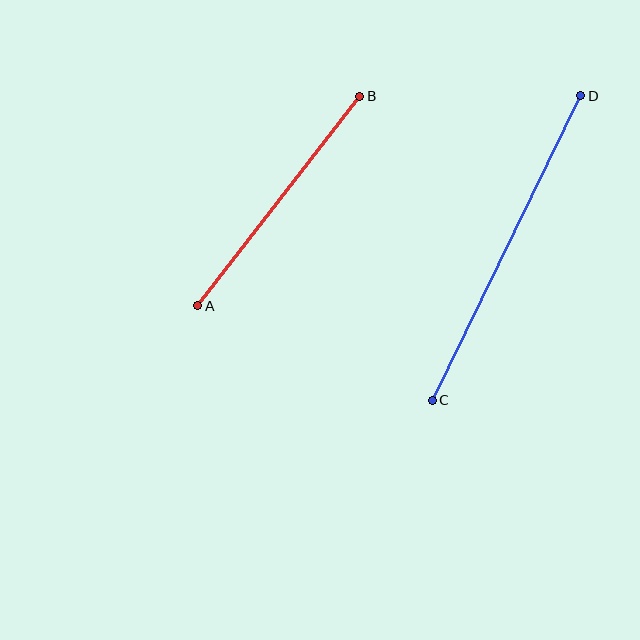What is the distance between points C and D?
The distance is approximately 339 pixels.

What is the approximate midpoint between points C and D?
The midpoint is at approximately (506, 248) pixels.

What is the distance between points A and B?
The distance is approximately 265 pixels.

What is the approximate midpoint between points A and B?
The midpoint is at approximately (279, 201) pixels.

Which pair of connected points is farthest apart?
Points C and D are farthest apart.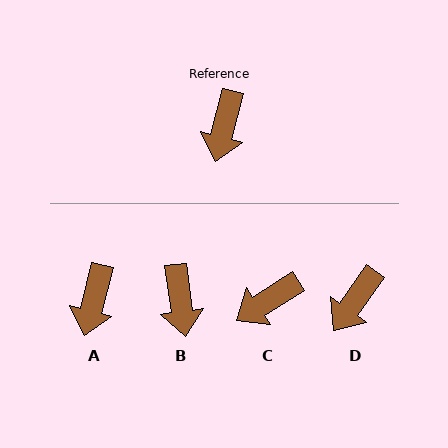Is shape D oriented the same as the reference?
No, it is off by about 21 degrees.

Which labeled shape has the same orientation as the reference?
A.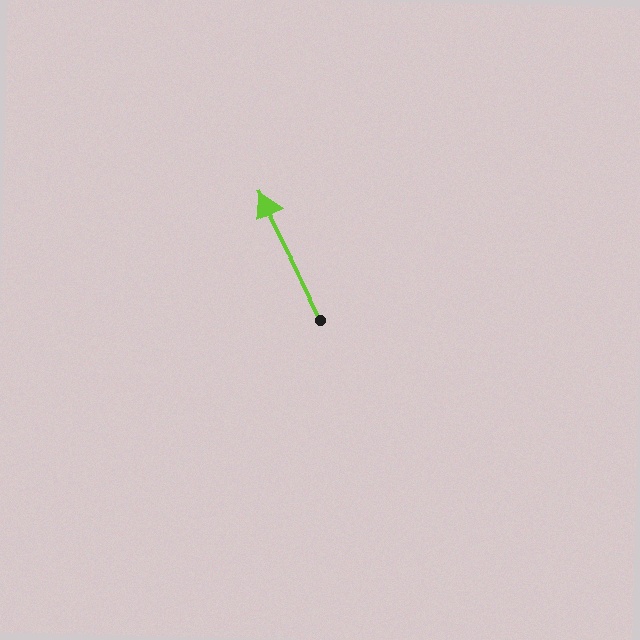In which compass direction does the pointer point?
Northwest.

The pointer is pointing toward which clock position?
Roughly 11 o'clock.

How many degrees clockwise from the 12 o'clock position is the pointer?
Approximately 333 degrees.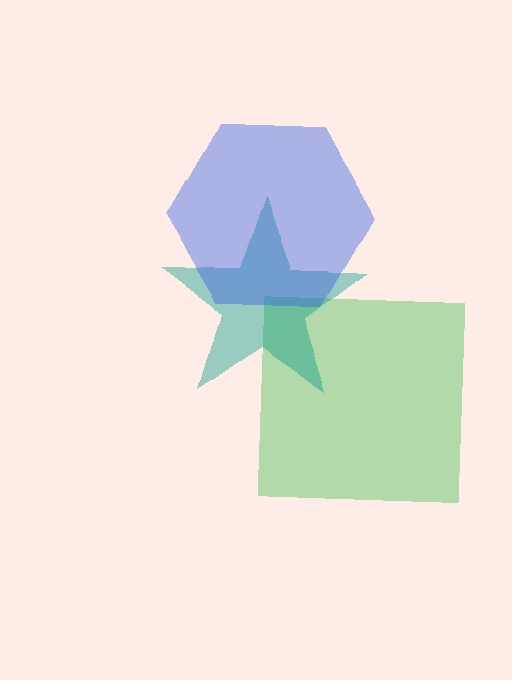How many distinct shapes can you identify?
There are 3 distinct shapes: a green square, a teal star, a blue hexagon.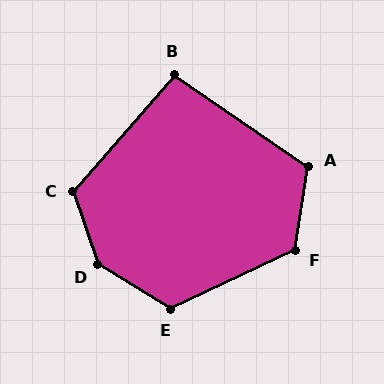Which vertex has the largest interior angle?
D, at approximately 140 degrees.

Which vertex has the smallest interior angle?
B, at approximately 96 degrees.